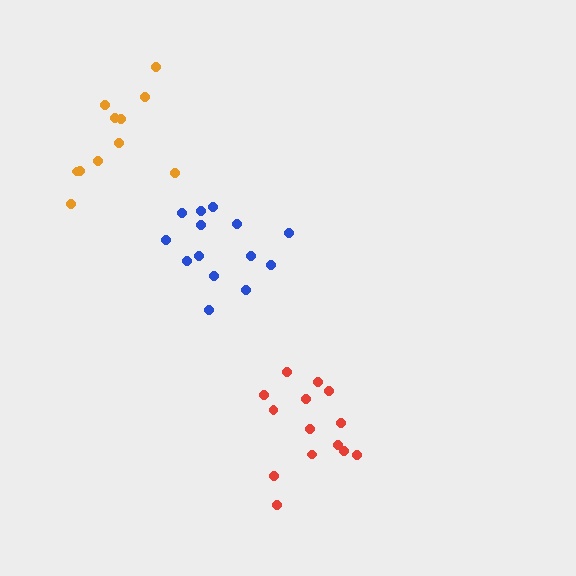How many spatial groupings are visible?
There are 3 spatial groupings.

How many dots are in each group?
Group 1: 11 dots, Group 2: 14 dots, Group 3: 14 dots (39 total).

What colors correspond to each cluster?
The clusters are colored: orange, blue, red.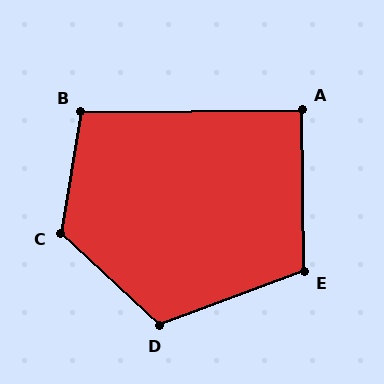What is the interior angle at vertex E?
Approximately 110 degrees (obtuse).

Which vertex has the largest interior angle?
C, at approximately 124 degrees.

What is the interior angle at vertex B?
Approximately 100 degrees (obtuse).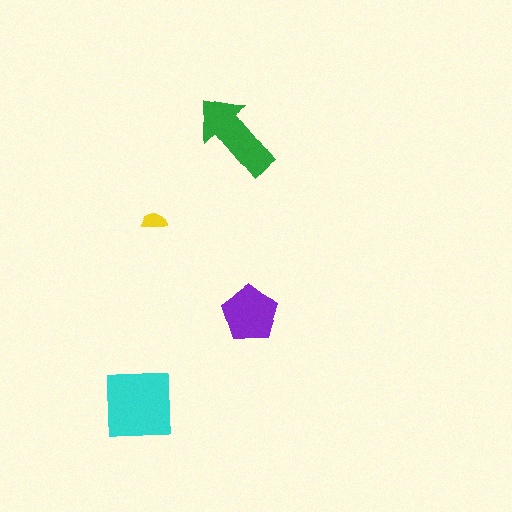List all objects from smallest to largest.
The yellow semicircle, the purple pentagon, the green arrow, the cyan square.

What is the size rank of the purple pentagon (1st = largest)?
3rd.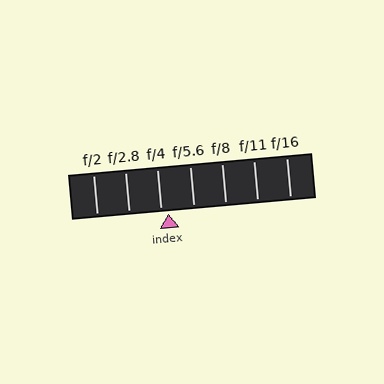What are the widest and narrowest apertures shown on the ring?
The widest aperture shown is f/2 and the narrowest is f/16.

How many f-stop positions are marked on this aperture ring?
There are 7 f-stop positions marked.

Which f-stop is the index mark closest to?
The index mark is closest to f/4.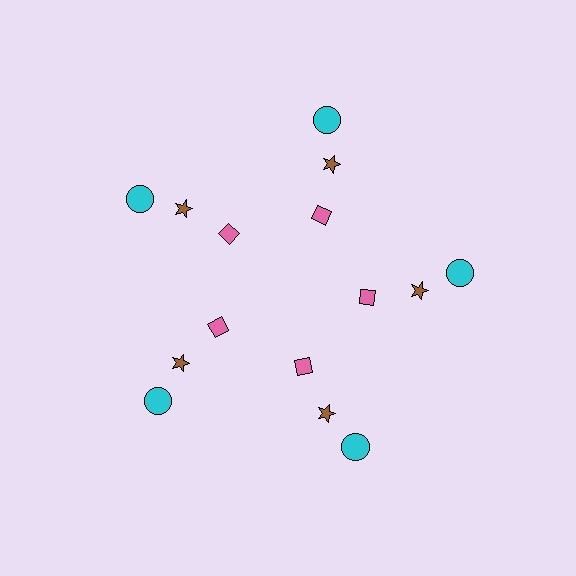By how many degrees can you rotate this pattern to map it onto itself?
The pattern maps onto itself every 72 degrees of rotation.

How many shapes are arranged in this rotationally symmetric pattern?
There are 15 shapes, arranged in 5 groups of 3.